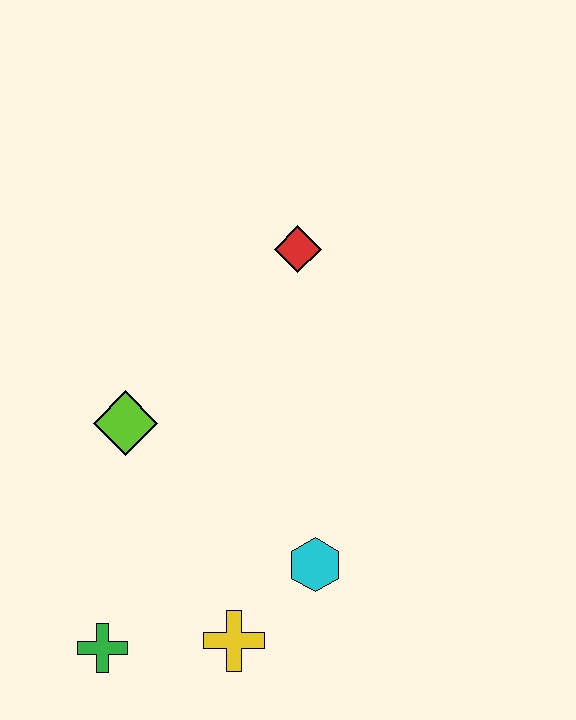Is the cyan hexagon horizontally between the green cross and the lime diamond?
No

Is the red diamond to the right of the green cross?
Yes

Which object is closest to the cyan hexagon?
The yellow cross is closest to the cyan hexagon.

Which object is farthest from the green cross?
The red diamond is farthest from the green cross.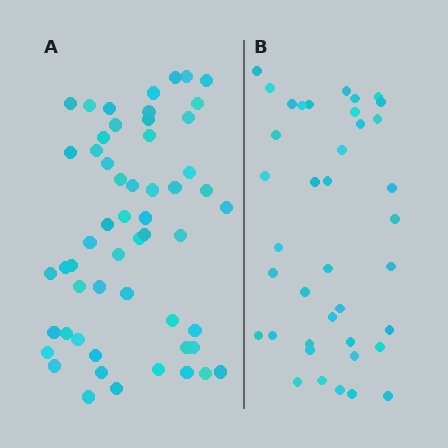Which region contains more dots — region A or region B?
Region A (the left region) has more dots.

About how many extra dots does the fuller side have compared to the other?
Region A has approximately 15 more dots than region B.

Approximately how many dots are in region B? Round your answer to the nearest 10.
About 40 dots. (The exact count is 39, which rounds to 40.)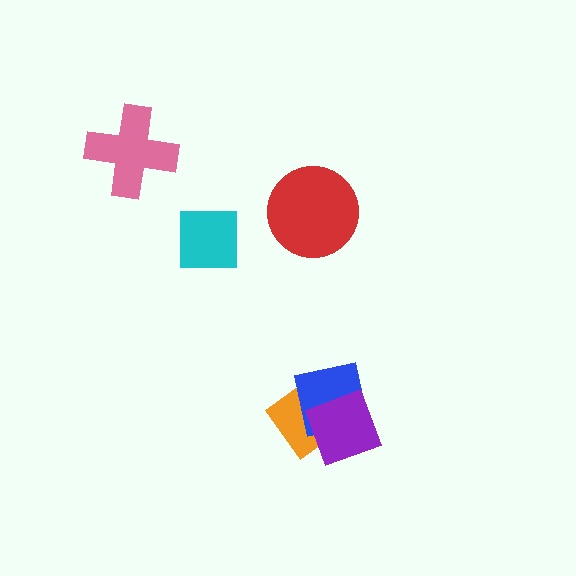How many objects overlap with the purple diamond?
2 objects overlap with the purple diamond.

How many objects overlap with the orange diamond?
2 objects overlap with the orange diamond.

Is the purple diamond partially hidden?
No, no other shape covers it.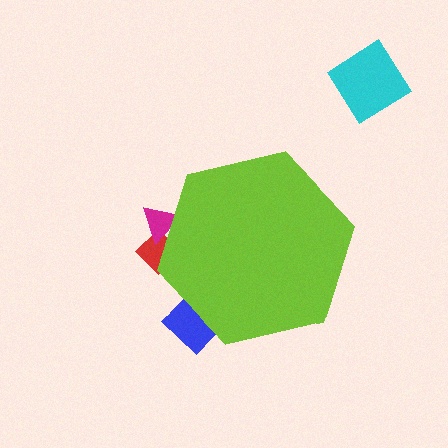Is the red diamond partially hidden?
Yes, the red diamond is partially hidden behind the lime hexagon.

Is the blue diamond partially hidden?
Yes, the blue diamond is partially hidden behind the lime hexagon.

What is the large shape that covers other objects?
A lime hexagon.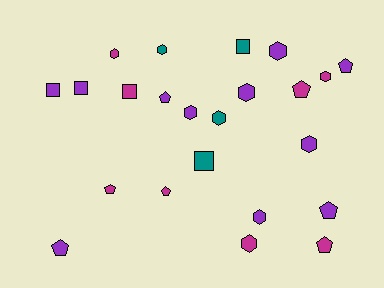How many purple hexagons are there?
There are 5 purple hexagons.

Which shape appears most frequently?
Hexagon, with 10 objects.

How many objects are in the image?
There are 23 objects.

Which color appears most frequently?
Purple, with 11 objects.